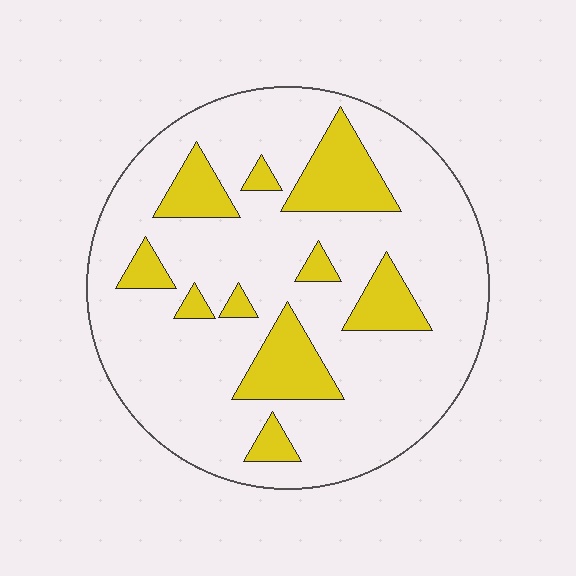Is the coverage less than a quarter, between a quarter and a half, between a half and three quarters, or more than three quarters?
Less than a quarter.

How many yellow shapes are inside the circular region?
10.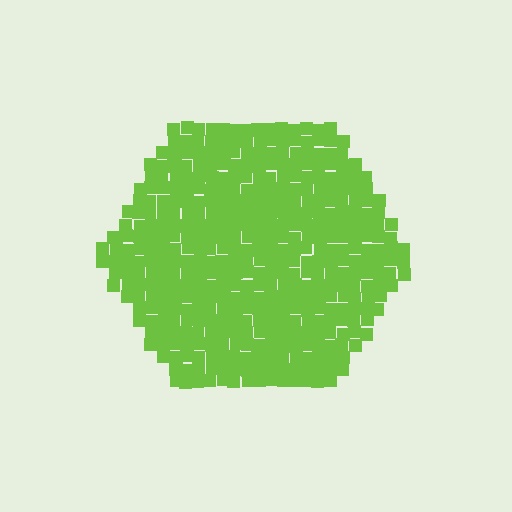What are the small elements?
The small elements are squares.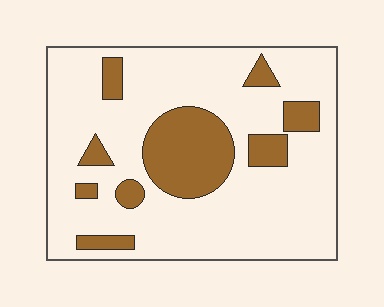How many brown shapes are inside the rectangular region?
9.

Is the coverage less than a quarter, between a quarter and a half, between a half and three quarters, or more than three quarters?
Less than a quarter.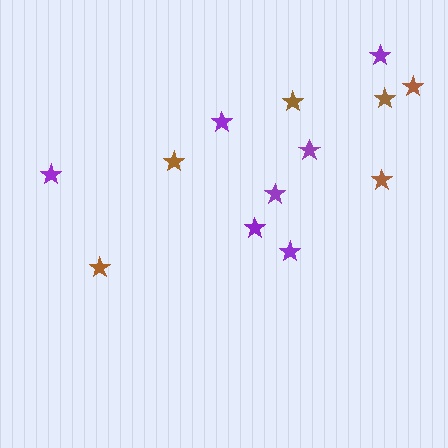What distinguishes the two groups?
There are 2 groups: one group of brown stars (6) and one group of purple stars (7).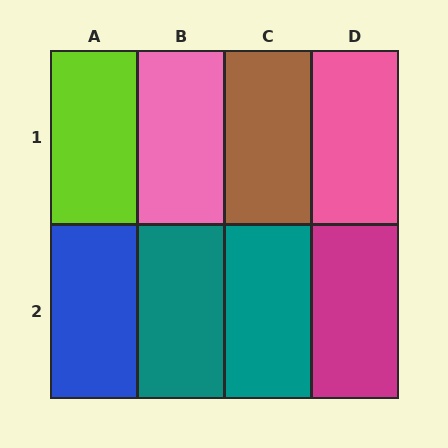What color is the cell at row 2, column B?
Teal.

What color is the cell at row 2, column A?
Blue.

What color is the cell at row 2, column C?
Teal.